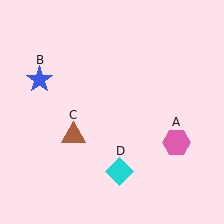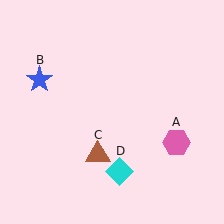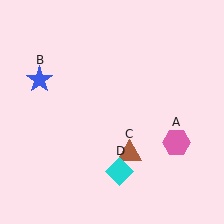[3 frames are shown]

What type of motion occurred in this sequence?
The brown triangle (object C) rotated counterclockwise around the center of the scene.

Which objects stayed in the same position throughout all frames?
Pink hexagon (object A) and blue star (object B) and cyan diamond (object D) remained stationary.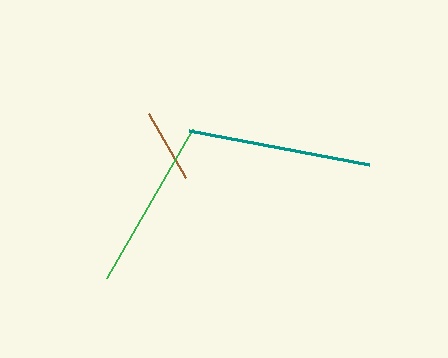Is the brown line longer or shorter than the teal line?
The teal line is longer than the brown line.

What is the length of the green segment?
The green segment is approximately 173 pixels long.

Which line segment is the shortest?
The brown line is the shortest at approximately 74 pixels.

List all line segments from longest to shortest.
From longest to shortest: teal, green, brown.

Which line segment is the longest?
The teal line is the longest at approximately 184 pixels.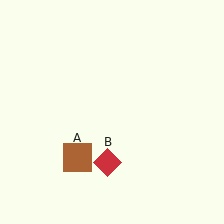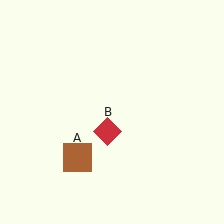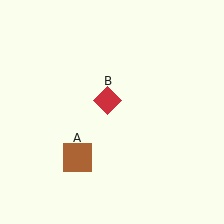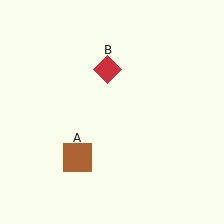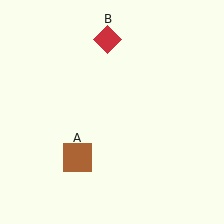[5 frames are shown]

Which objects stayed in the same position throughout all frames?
Brown square (object A) remained stationary.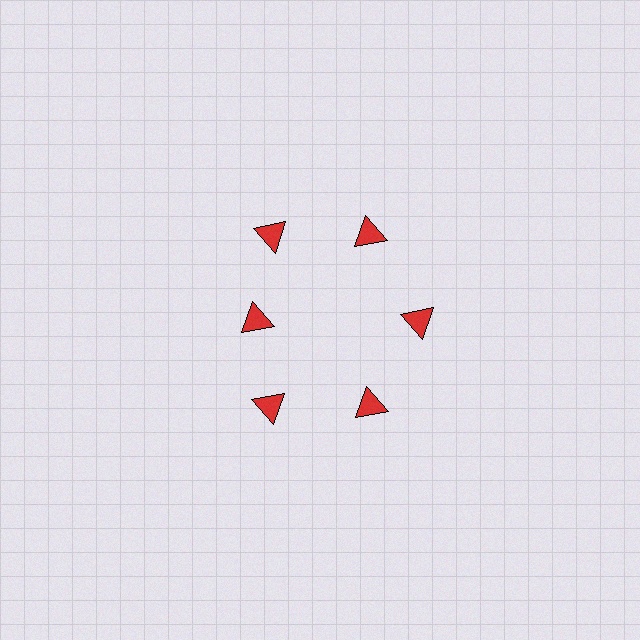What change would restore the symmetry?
The symmetry would be restored by moving it outward, back onto the ring so that all 6 triangles sit at equal angles and equal distance from the center.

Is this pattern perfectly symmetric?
No. The 6 red triangles are arranged in a ring, but one element near the 9 o'clock position is pulled inward toward the center, breaking the 6-fold rotational symmetry.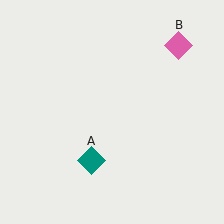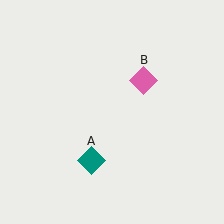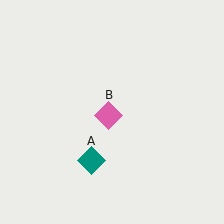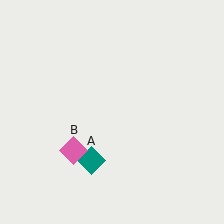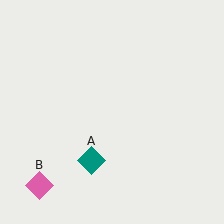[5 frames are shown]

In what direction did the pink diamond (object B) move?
The pink diamond (object B) moved down and to the left.